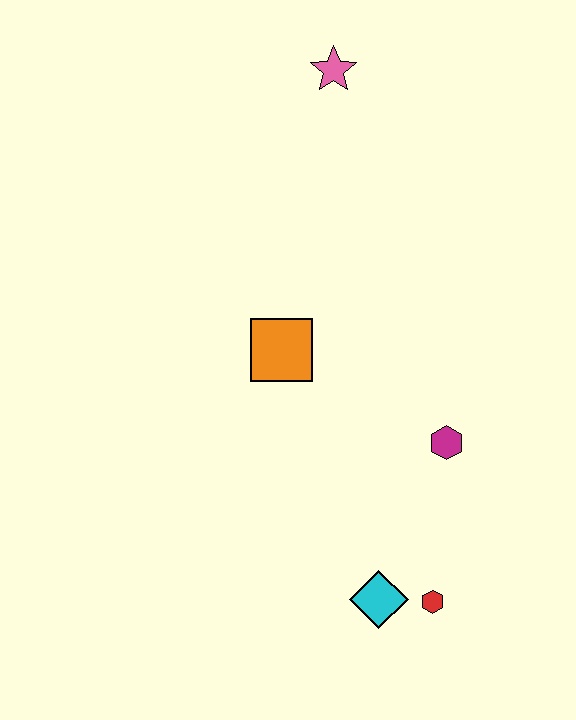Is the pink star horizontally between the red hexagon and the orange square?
Yes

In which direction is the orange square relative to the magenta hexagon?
The orange square is to the left of the magenta hexagon.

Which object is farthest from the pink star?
The red hexagon is farthest from the pink star.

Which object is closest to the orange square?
The magenta hexagon is closest to the orange square.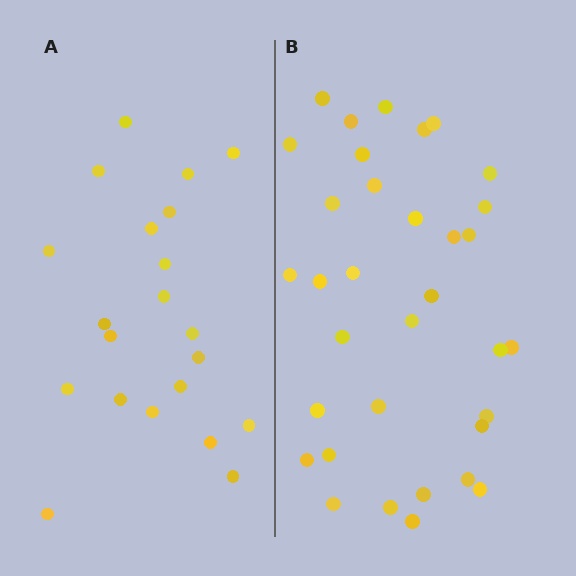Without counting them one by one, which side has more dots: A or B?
Region B (the right region) has more dots.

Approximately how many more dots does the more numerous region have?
Region B has approximately 15 more dots than region A.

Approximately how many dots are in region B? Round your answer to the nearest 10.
About 30 dots. (The exact count is 34, which rounds to 30.)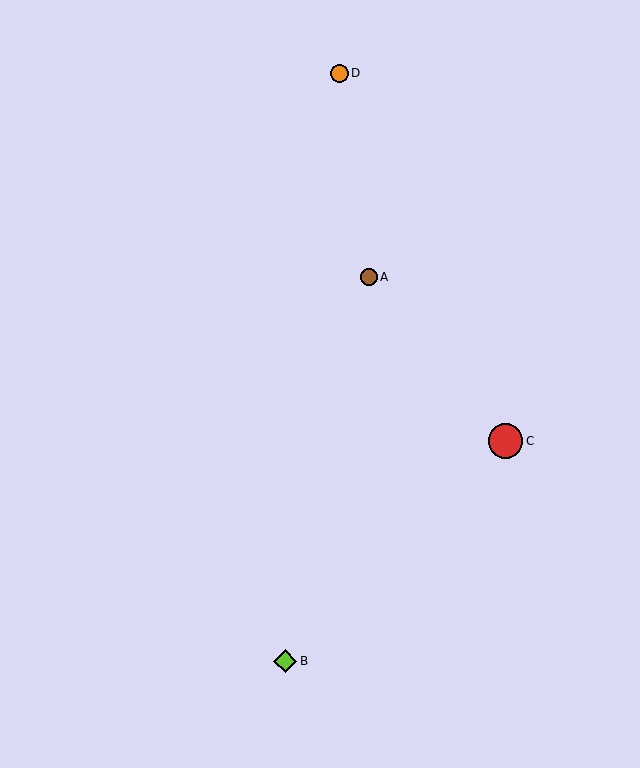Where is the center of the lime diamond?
The center of the lime diamond is at (285, 661).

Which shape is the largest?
The red circle (labeled C) is the largest.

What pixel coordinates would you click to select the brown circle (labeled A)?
Click at (369, 277) to select the brown circle A.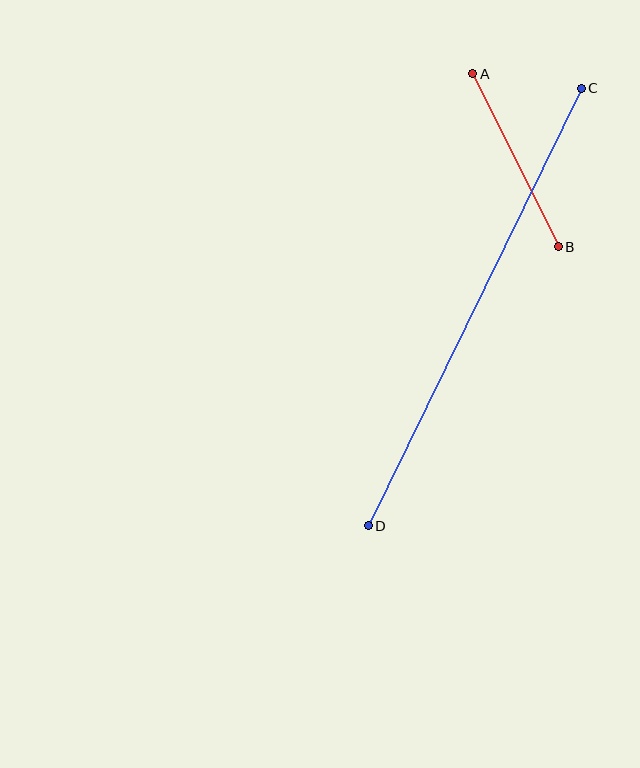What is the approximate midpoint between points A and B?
The midpoint is at approximately (516, 160) pixels.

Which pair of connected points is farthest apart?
Points C and D are farthest apart.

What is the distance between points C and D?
The distance is approximately 487 pixels.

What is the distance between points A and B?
The distance is approximately 193 pixels.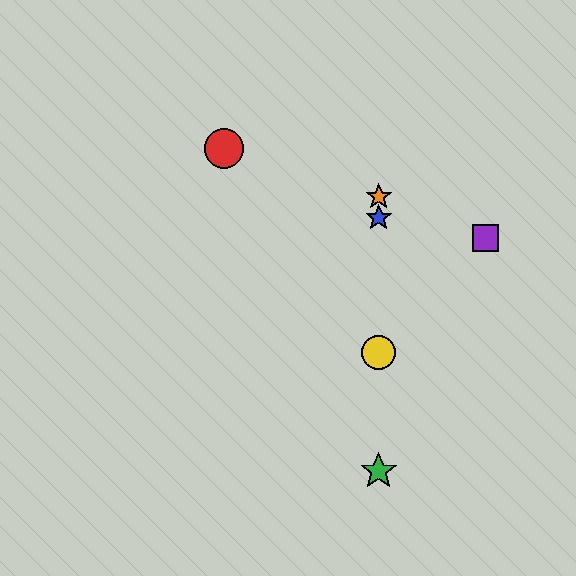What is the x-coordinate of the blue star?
The blue star is at x≈379.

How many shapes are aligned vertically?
4 shapes (the blue star, the green star, the yellow circle, the orange star) are aligned vertically.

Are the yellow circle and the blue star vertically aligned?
Yes, both are at x≈379.